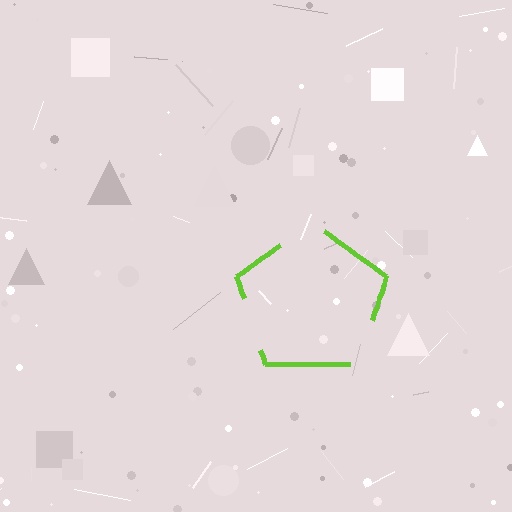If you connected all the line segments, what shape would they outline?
They would outline a pentagon.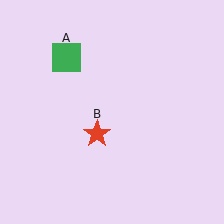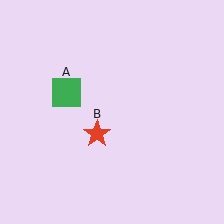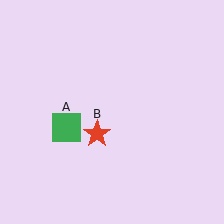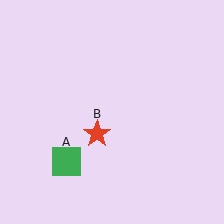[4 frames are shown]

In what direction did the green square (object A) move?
The green square (object A) moved down.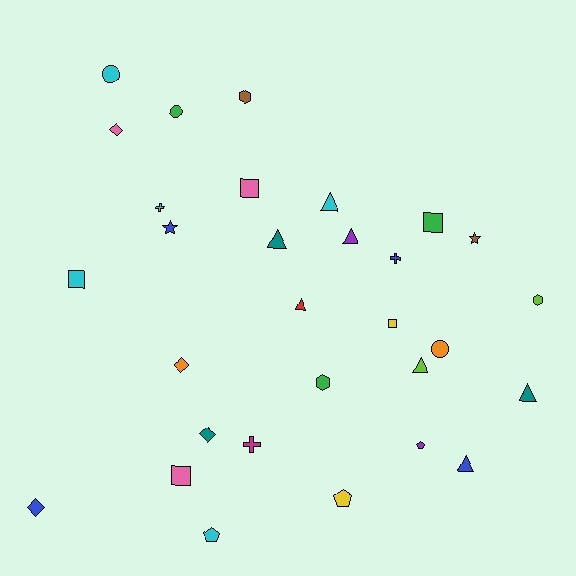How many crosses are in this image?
There are 3 crosses.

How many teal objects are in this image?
There are 3 teal objects.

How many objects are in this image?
There are 30 objects.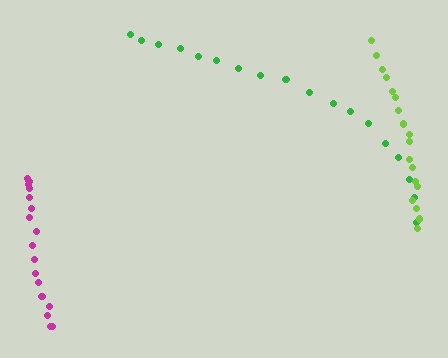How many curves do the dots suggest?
There are 3 distinct paths.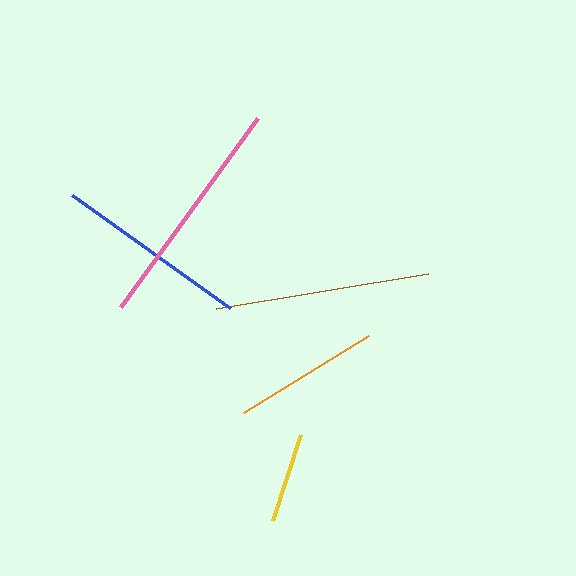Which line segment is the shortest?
The yellow line is the shortest at approximately 91 pixels.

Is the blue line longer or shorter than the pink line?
The pink line is longer than the blue line.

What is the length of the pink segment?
The pink segment is approximately 233 pixels long.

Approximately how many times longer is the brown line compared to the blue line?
The brown line is approximately 1.1 times the length of the blue line.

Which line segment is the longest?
The pink line is the longest at approximately 233 pixels.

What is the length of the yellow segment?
The yellow segment is approximately 91 pixels long.